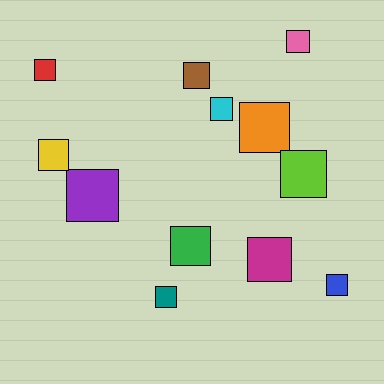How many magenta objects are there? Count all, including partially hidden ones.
There is 1 magenta object.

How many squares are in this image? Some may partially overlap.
There are 12 squares.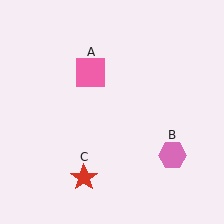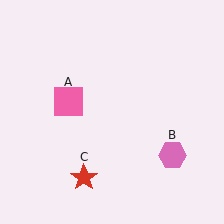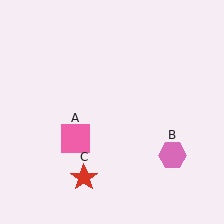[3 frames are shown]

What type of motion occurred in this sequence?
The pink square (object A) rotated counterclockwise around the center of the scene.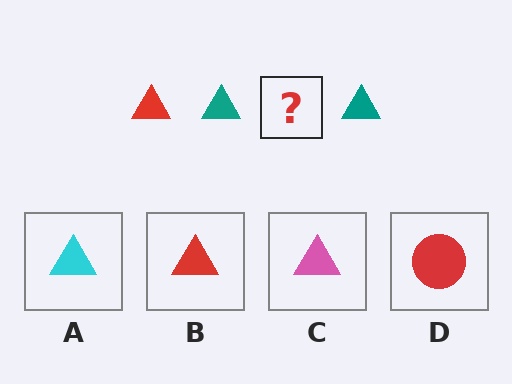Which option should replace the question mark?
Option B.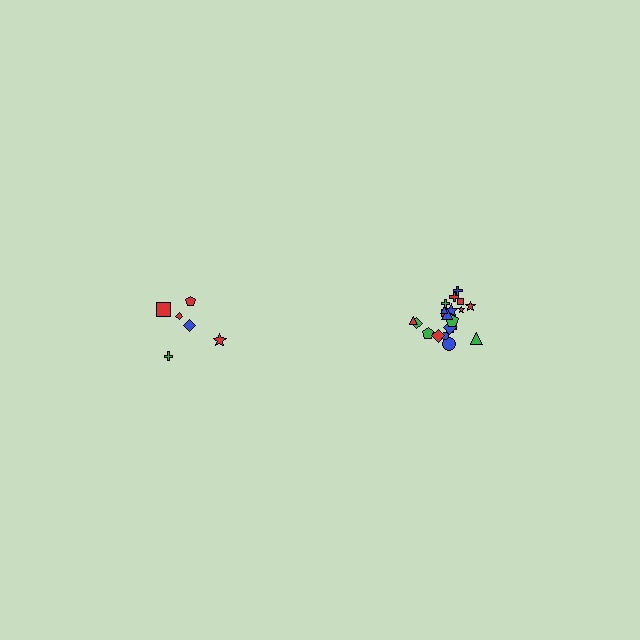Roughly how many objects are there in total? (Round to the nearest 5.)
Roughly 30 objects in total.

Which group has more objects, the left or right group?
The right group.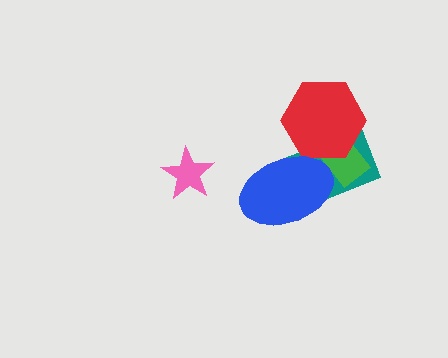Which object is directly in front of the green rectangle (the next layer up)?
The red hexagon is directly in front of the green rectangle.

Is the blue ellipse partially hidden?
No, no other shape covers it.